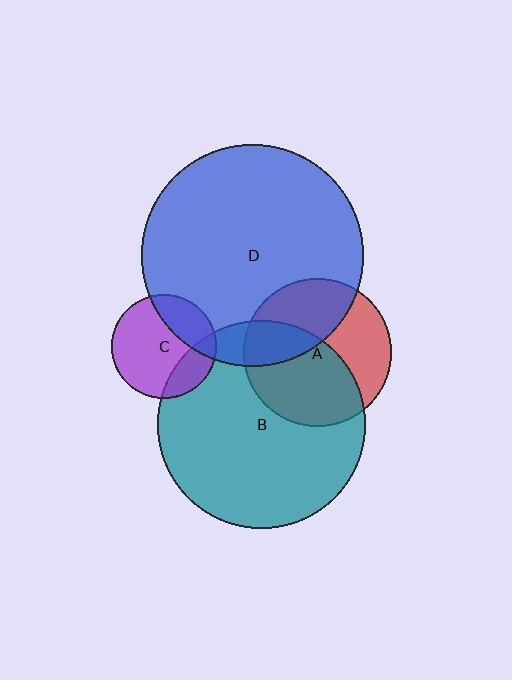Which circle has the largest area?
Circle D (blue).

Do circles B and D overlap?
Yes.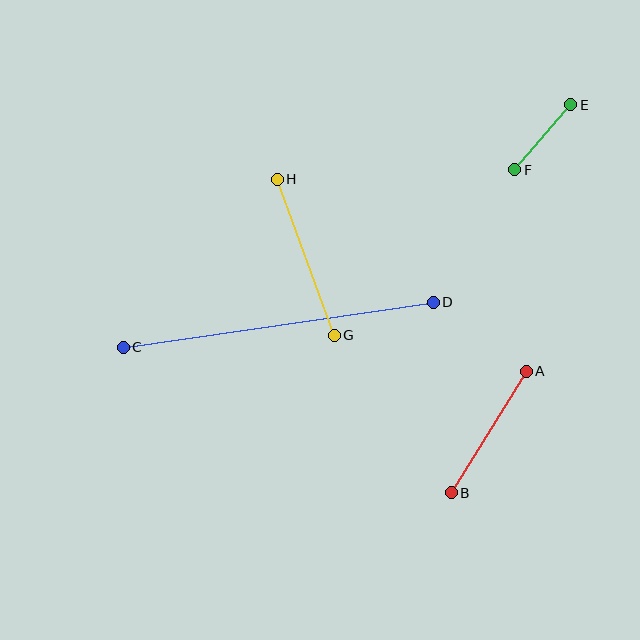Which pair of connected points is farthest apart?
Points C and D are farthest apart.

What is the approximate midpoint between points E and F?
The midpoint is at approximately (543, 137) pixels.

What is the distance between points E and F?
The distance is approximately 86 pixels.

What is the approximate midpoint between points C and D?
The midpoint is at approximately (278, 325) pixels.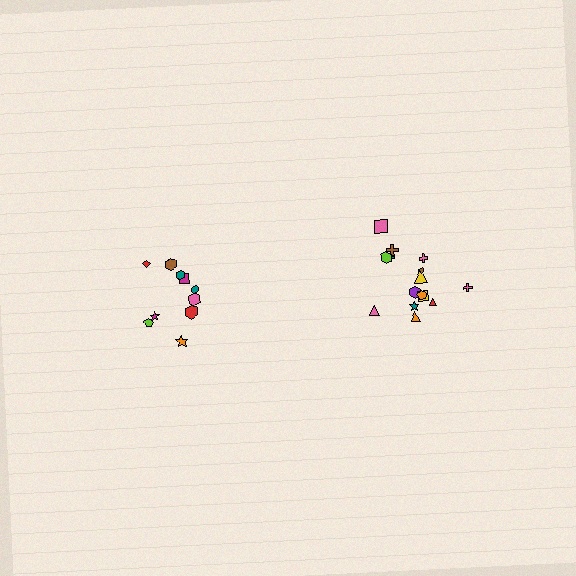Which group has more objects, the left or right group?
The right group.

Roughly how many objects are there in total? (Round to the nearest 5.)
Roughly 25 objects in total.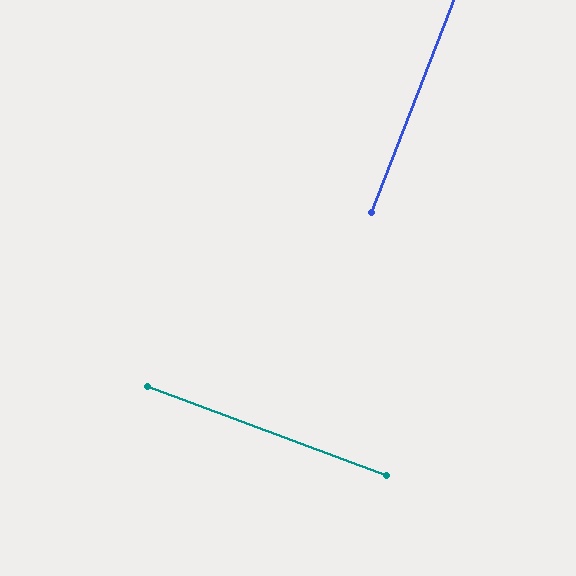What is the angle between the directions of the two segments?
Approximately 89 degrees.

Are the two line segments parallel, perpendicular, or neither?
Perpendicular — they meet at approximately 89°.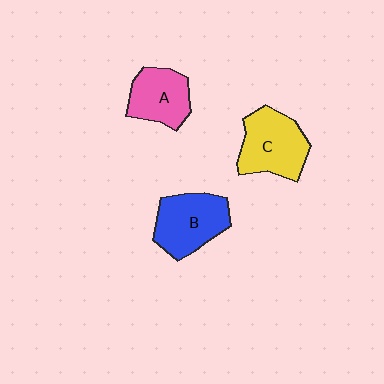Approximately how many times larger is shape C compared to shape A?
Approximately 1.3 times.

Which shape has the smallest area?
Shape A (pink).